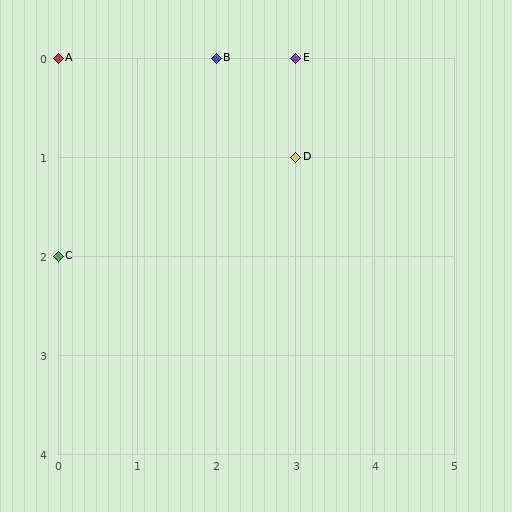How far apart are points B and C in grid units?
Points B and C are 2 columns and 2 rows apart (about 2.8 grid units diagonally).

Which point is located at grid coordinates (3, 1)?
Point D is at (3, 1).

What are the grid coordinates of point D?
Point D is at grid coordinates (3, 1).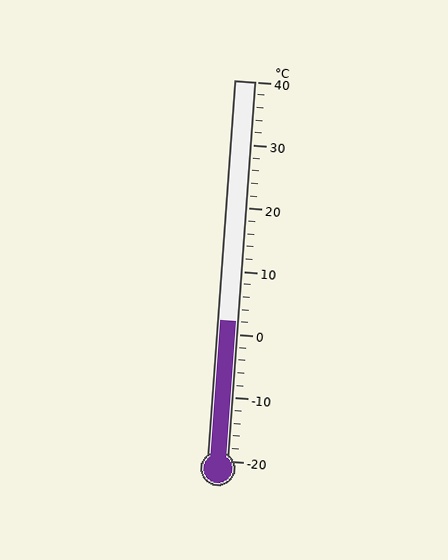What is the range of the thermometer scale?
The thermometer scale ranges from -20°C to 40°C.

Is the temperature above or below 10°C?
The temperature is below 10°C.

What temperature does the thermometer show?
The thermometer shows approximately 2°C.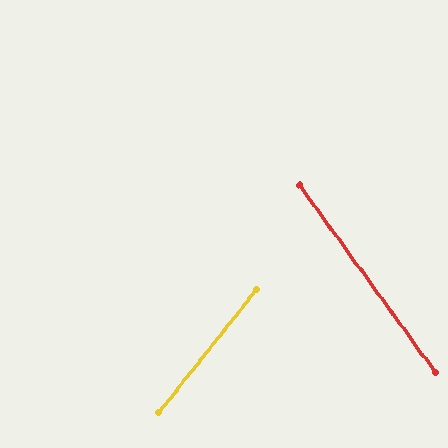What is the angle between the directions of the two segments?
Approximately 75 degrees.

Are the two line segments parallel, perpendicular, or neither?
Neither parallel nor perpendicular — they differ by about 75°.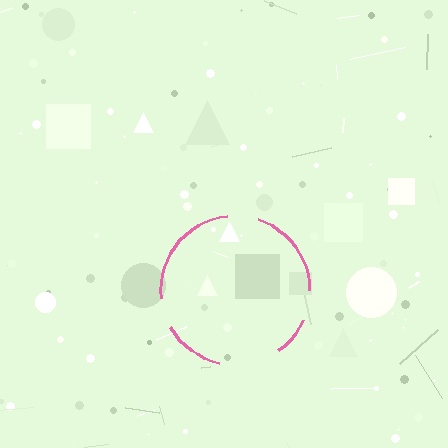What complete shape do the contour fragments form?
The contour fragments form a circle.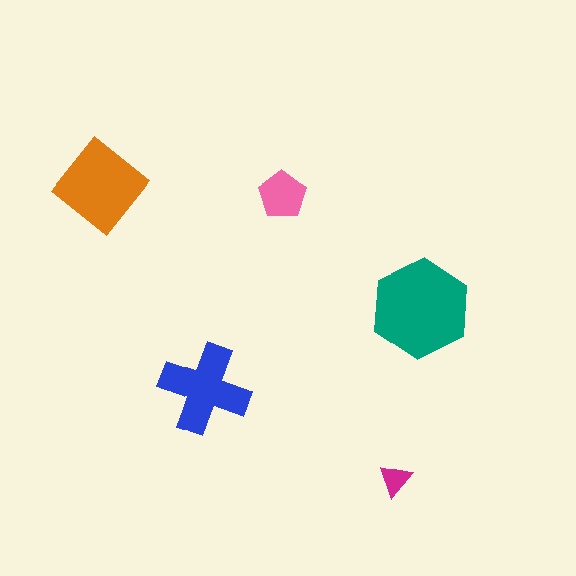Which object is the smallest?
The magenta triangle.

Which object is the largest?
The teal hexagon.